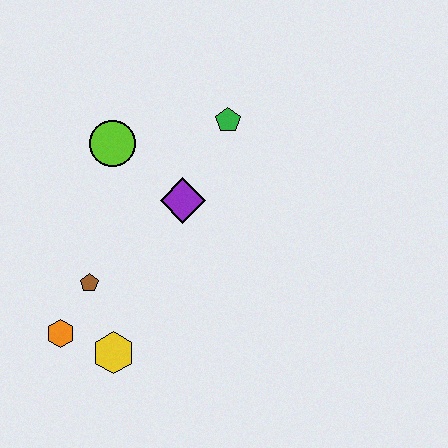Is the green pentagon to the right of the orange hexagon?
Yes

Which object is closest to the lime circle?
The purple diamond is closest to the lime circle.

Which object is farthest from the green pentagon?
The orange hexagon is farthest from the green pentagon.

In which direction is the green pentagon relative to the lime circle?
The green pentagon is to the right of the lime circle.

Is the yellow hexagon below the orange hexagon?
Yes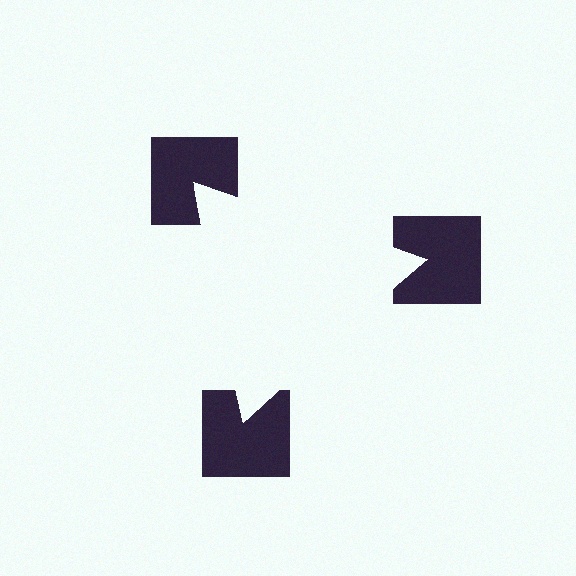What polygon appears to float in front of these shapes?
An illusory triangle — its edges are inferred from the aligned wedge cuts in the notched squares, not physically drawn.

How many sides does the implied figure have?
3 sides.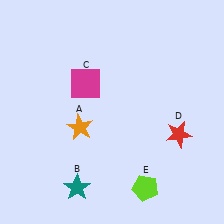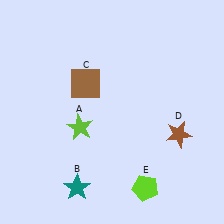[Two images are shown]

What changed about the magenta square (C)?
In Image 1, C is magenta. In Image 2, it changed to brown.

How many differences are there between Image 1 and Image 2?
There are 3 differences between the two images.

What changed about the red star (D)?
In Image 1, D is red. In Image 2, it changed to brown.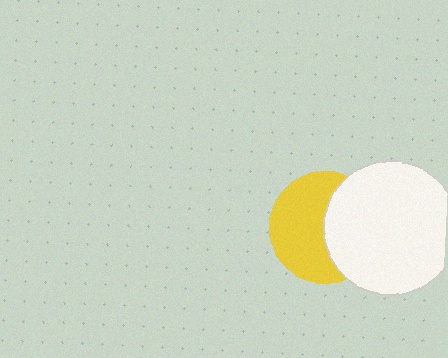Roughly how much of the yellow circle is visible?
About half of it is visible (roughly 57%).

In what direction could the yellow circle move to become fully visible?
The yellow circle could move left. That would shift it out from behind the white circle entirely.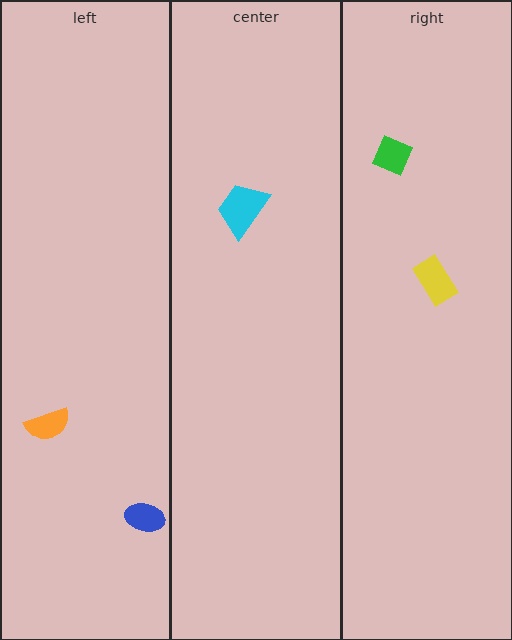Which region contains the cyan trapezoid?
The center region.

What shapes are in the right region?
The green diamond, the yellow rectangle.